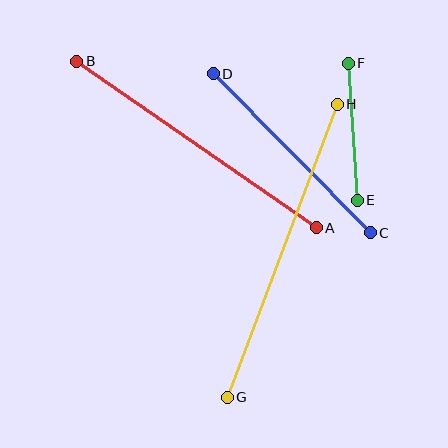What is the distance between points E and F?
The distance is approximately 137 pixels.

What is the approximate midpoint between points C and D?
The midpoint is at approximately (292, 153) pixels.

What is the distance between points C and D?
The distance is approximately 224 pixels.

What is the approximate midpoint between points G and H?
The midpoint is at approximately (282, 251) pixels.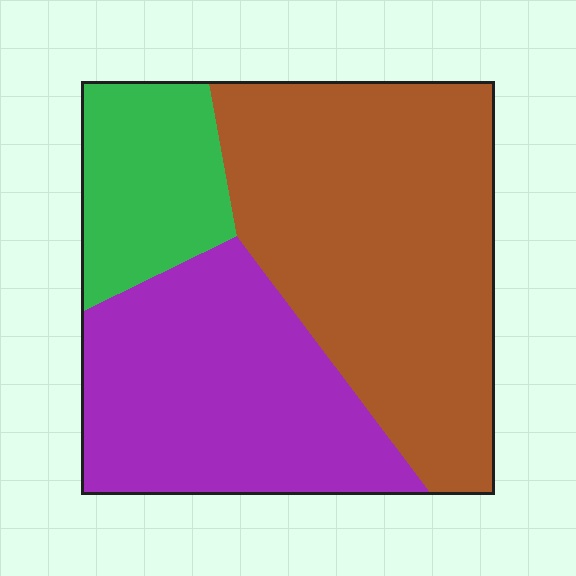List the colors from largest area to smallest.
From largest to smallest: brown, purple, green.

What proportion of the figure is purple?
Purple covers 35% of the figure.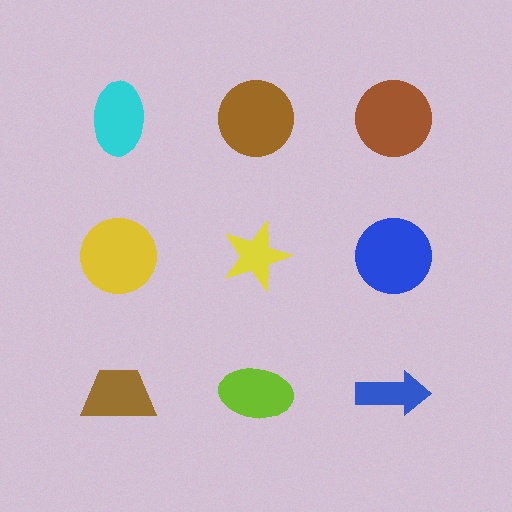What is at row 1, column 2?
A brown circle.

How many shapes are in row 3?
3 shapes.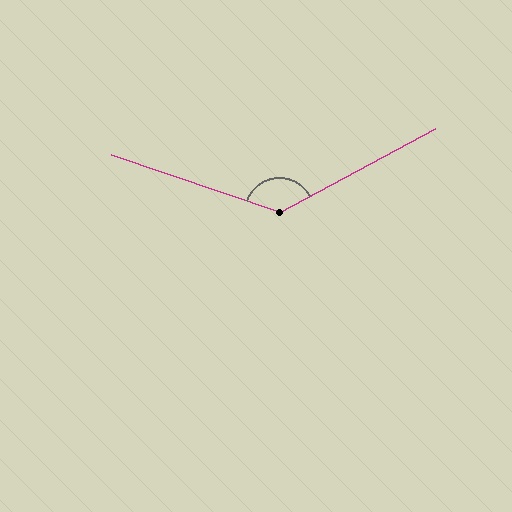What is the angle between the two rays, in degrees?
Approximately 133 degrees.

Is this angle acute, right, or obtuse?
It is obtuse.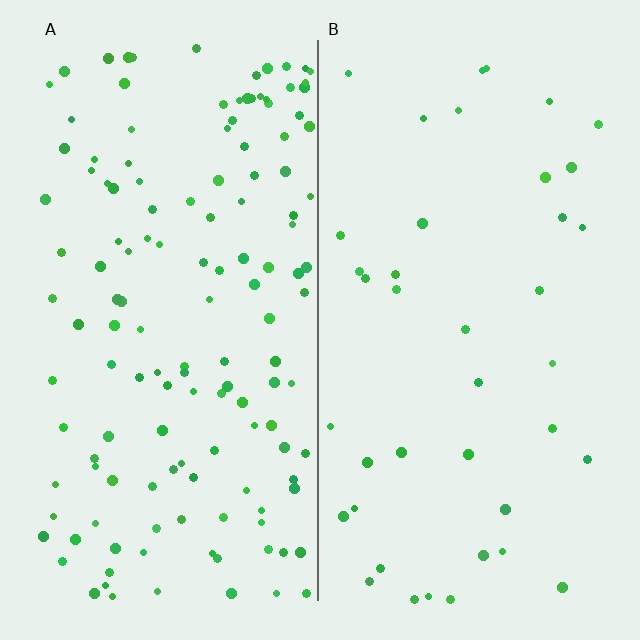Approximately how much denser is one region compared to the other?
Approximately 3.4× — region A over region B.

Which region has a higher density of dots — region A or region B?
A (the left).